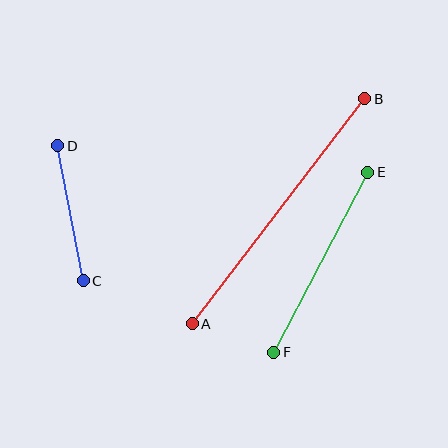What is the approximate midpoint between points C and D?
The midpoint is at approximately (71, 213) pixels.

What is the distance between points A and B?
The distance is approximately 284 pixels.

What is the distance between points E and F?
The distance is approximately 203 pixels.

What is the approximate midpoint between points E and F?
The midpoint is at approximately (321, 262) pixels.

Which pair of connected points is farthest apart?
Points A and B are farthest apart.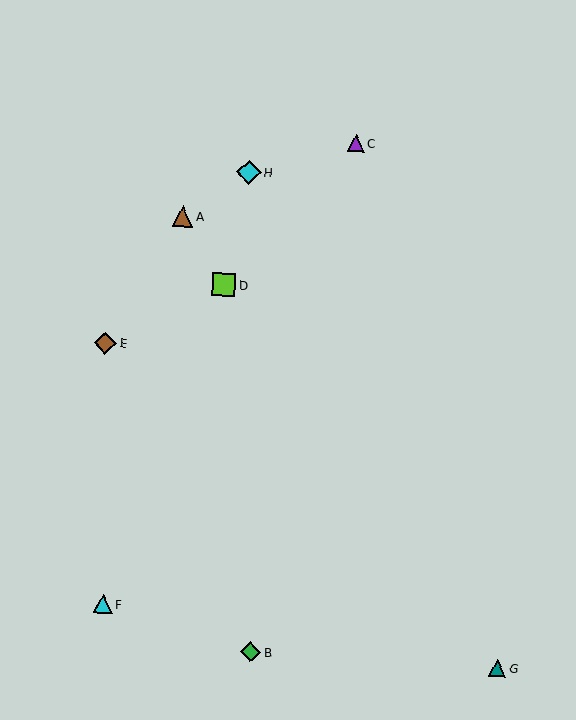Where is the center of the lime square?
The center of the lime square is at (224, 285).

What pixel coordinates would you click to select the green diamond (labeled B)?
Click at (251, 652) to select the green diamond B.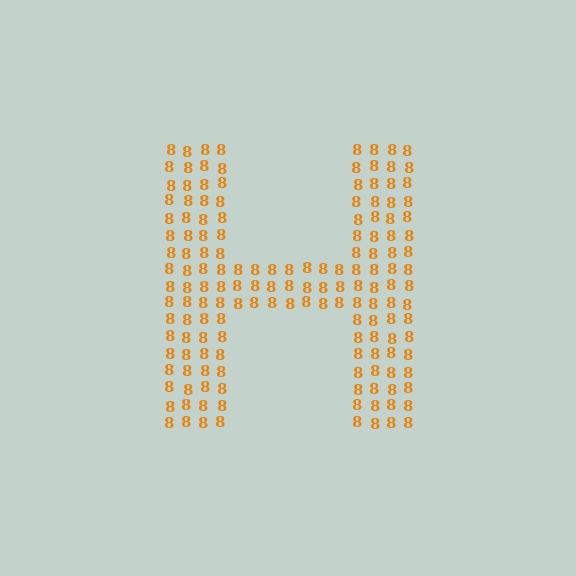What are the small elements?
The small elements are digit 8's.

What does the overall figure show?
The overall figure shows the letter H.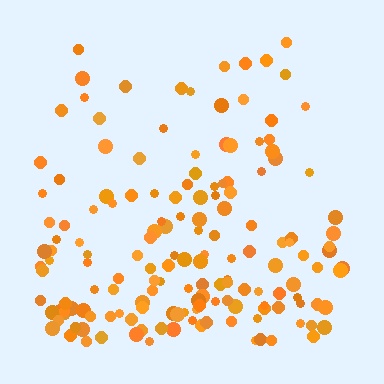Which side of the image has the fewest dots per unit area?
The top.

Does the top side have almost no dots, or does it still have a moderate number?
Still a moderate number, just noticeably fewer than the bottom.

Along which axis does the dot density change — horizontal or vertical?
Vertical.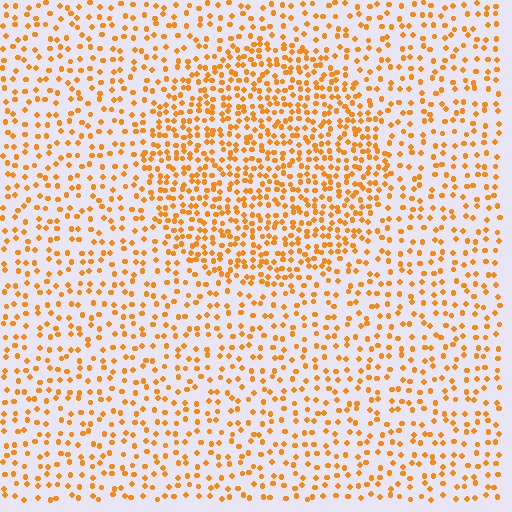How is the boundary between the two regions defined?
The boundary is defined by a change in element density (approximately 1.9x ratio). All elements are the same color, size, and shape.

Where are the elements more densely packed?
The elements are more densely packed inside the circle boundary.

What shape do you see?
I see a circle.